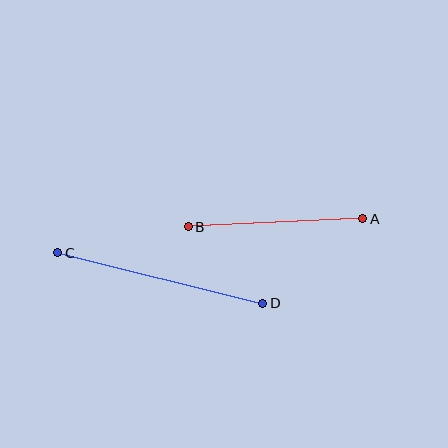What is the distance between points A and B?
The distance is approximately 175 pixels.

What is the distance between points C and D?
The distance is approximately 211 pixels.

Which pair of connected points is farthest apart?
Points C and D are farthest apart.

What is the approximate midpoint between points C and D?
The midpoint is at approximately (160, 278) pixels.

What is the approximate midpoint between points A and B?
The midpoint is at approximately (275, 223) pixels.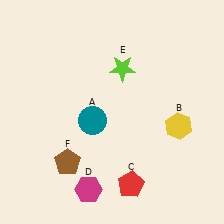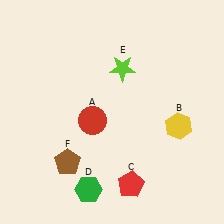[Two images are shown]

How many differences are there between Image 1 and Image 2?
There are 2 differences between the two images.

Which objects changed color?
A changed from teal to red. D changed from magenta to green.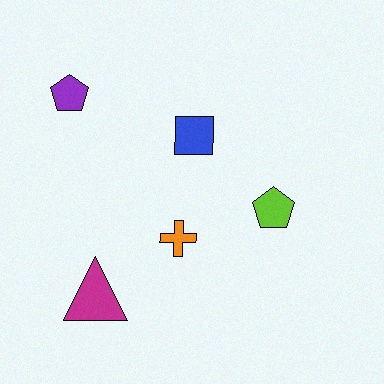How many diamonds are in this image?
There are no diamonds.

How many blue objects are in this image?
There is 1 blue object.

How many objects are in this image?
There are 5 objects.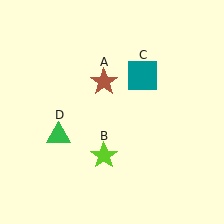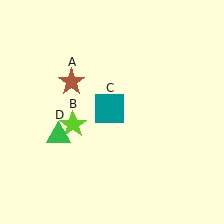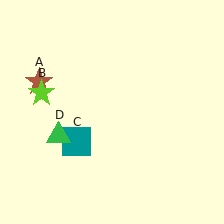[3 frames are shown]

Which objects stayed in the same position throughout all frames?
Green triangle (object D) remained stationary.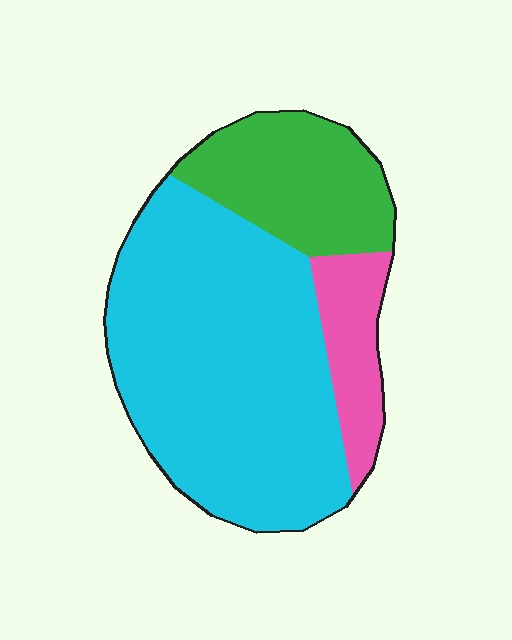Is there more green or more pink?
Green.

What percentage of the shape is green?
Green covers about 25% of the shape.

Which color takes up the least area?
Pink, at roughly 10%.